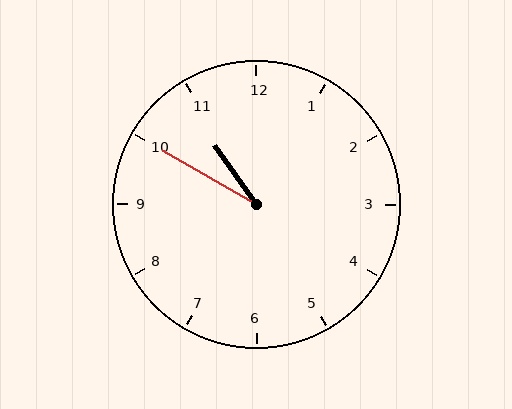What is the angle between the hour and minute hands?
Approximately 25 degrees.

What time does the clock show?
10:50.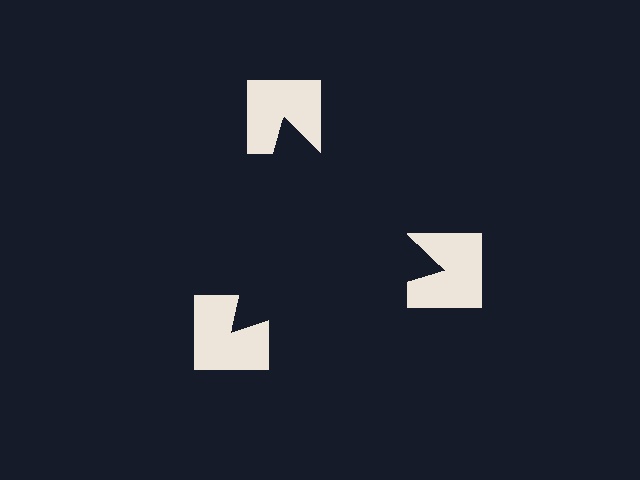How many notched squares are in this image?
There are 3 — one at each vertex of the illusory triangle.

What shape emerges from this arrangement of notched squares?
An illusory triangle — its edges are inferred from the aligned wedge cuts in the notched squares, not physically drawn.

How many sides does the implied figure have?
3 sides.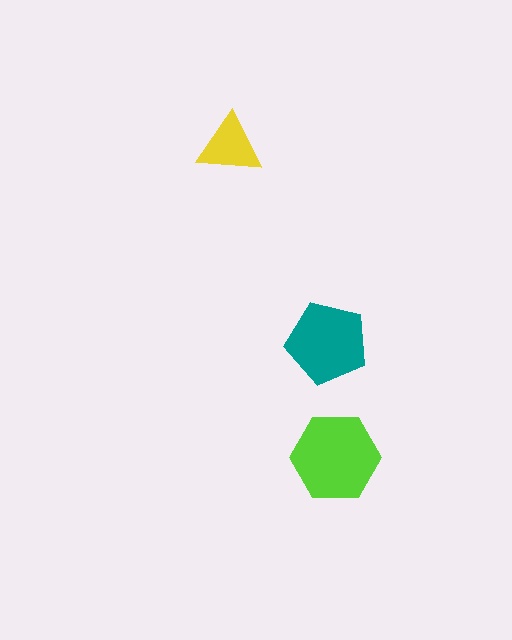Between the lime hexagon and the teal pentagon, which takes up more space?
The lime hexagon.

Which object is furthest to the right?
The lime hexagon is rightmost.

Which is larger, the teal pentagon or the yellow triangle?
The teal pentagon.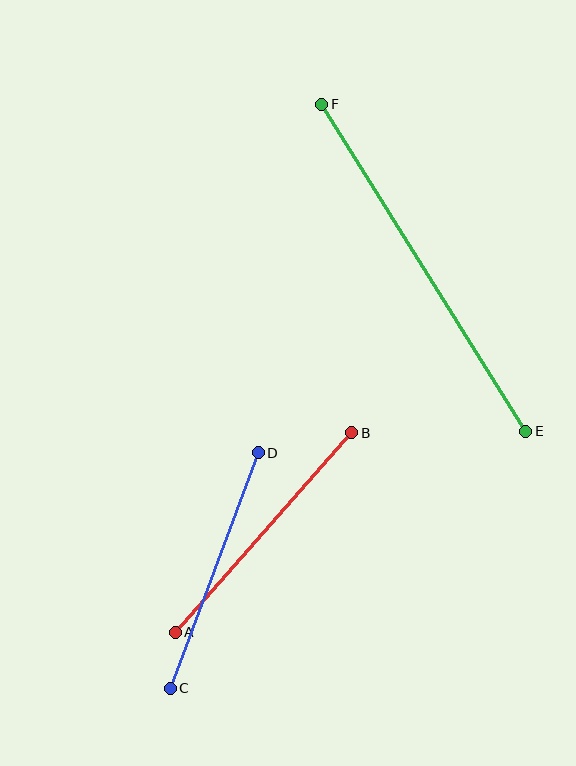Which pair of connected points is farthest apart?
Points E and F are farthest apart.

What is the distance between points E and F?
The distance is approximately 386 pixels.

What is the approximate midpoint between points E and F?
The midpoint is at approximately (424, 268) pixels.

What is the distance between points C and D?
The distance is approximately 251 pixels.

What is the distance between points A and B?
The distance is approximately 267 pixels.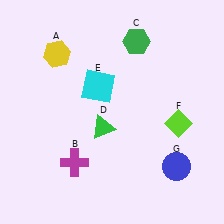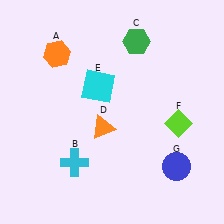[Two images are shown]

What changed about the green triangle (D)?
In Image 1, D is green. In Image 2, it changed to orange.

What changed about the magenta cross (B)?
In Image 1, B is magenta. In Image 2, it changed to cyan.